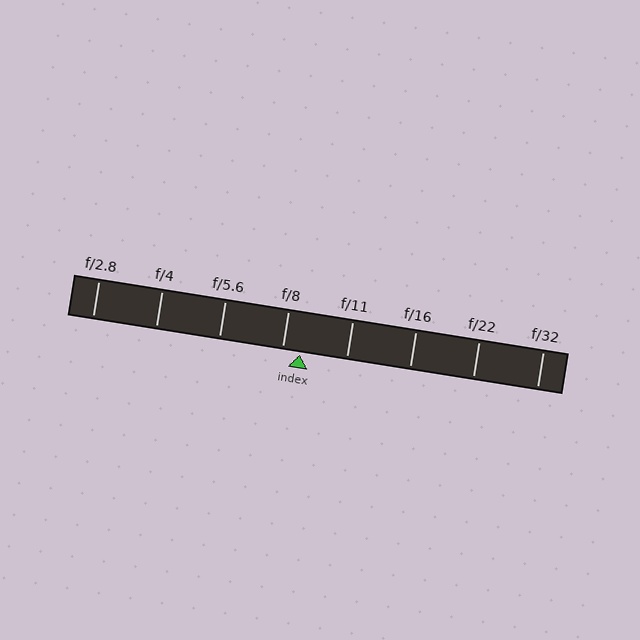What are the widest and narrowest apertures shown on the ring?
The widest aperture shown is f/2.8 and the narrowest is f/32.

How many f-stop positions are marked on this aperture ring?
There are 8 f-stop positions marked.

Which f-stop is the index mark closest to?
The index mark is closest to f/8.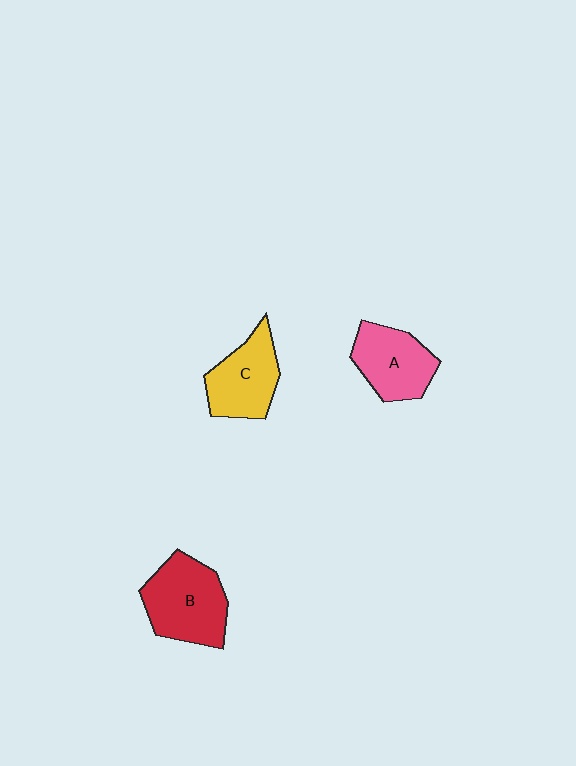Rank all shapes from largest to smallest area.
From largest to smallest: B (red), C (yellow), A (pink).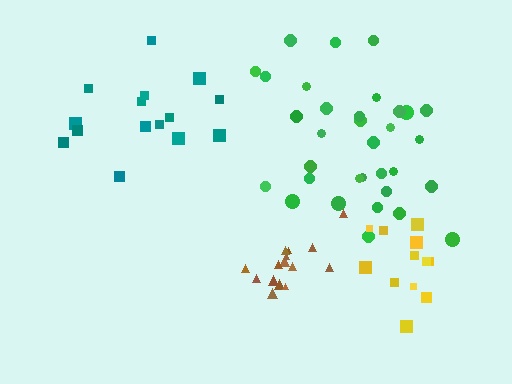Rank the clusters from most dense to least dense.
brown, green, yellow, teal.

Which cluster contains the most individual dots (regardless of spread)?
Green (33).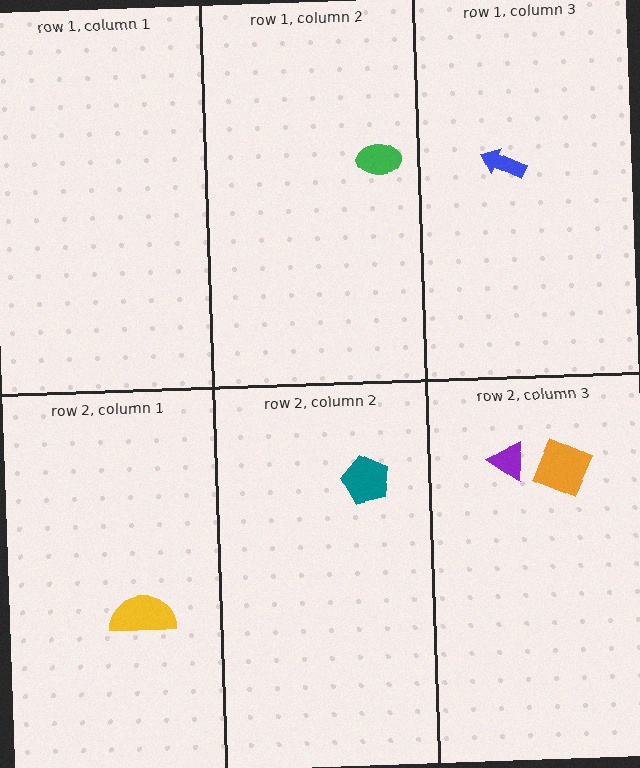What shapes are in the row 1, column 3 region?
The blue arrow.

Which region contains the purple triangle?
The row 2, column 3 region.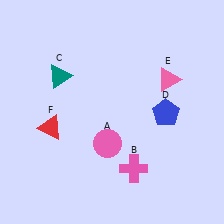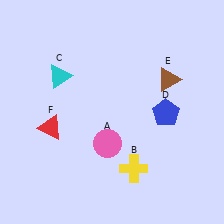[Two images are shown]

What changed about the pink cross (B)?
In Image 1, B is pink. In Image 2, it changed to yellow.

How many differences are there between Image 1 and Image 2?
There are 3 differences between the two images.